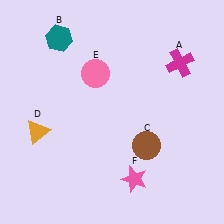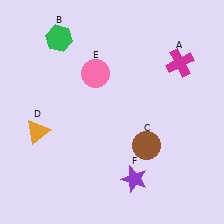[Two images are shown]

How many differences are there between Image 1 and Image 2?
There are 2 differences between the two images.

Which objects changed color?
B changed from teal to green. F changed from pink to purple.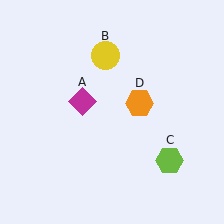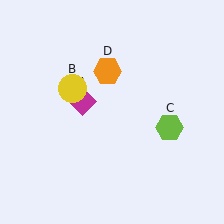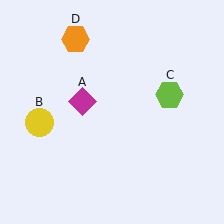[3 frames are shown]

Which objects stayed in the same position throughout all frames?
Magenta diamond (object A) remained stationary.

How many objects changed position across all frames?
3 objects changed position: yellow circle (object B), lime hexagon (object C), orange hexagon (object D).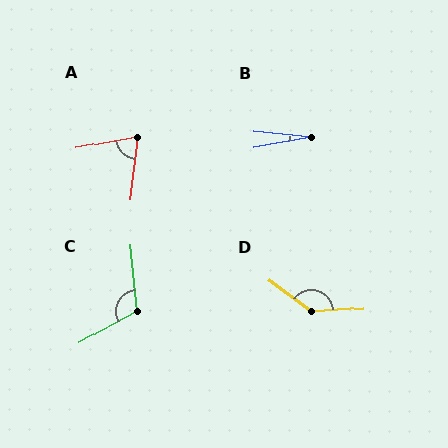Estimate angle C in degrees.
Approximately 113 degrees.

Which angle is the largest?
D, at approximately 140 degrees.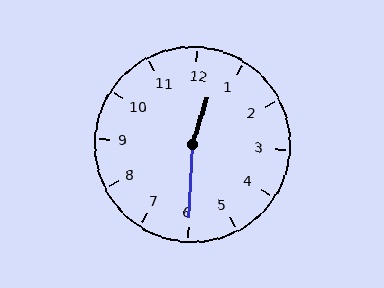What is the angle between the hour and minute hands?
Approximately 165 degrees.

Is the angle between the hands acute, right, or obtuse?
It is obtuse.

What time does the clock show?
12:30.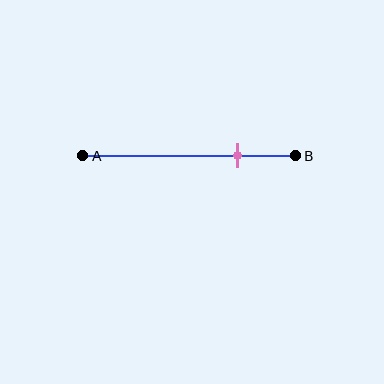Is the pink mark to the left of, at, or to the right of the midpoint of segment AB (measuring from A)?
The pink mark is to the right of the midpoint of segment AB.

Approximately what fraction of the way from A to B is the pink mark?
The pink mark is approximately 75% of the way from A to B.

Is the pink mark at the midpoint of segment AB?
No, the mark is at about 75% from A, not at the 50% midpoint.